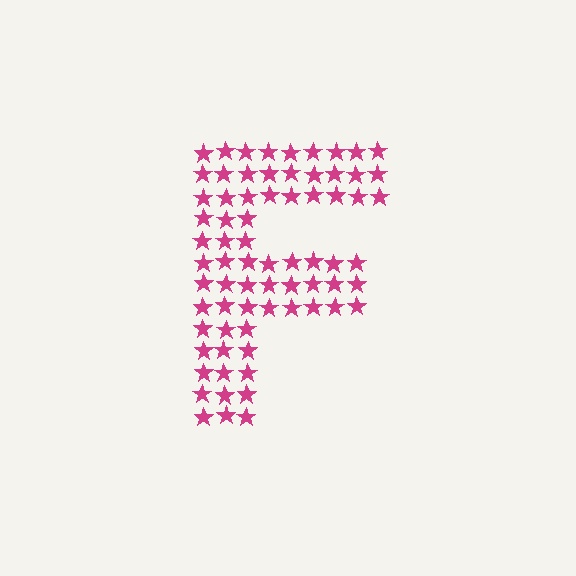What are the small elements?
The small elements are stars.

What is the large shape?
The large shape is the letter F.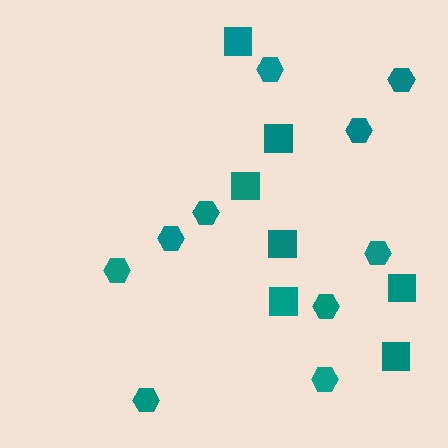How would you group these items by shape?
There are 2 groups: one group of hexagons (10) and one group of squares (7).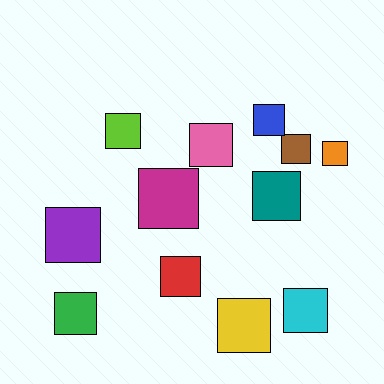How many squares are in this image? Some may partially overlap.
There are 12 squares.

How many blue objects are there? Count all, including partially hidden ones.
There is 1 blue object.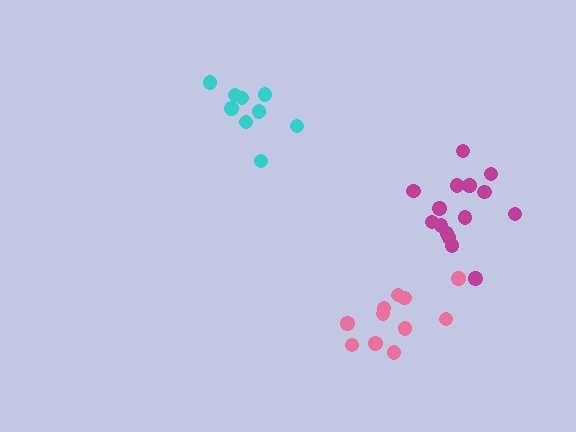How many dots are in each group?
Group 1: 11 dots, Group 2: 15 dots, Group 3: 9 dots (35 total).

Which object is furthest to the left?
The cyan cluster is leftmost.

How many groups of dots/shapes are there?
There are 3 groups.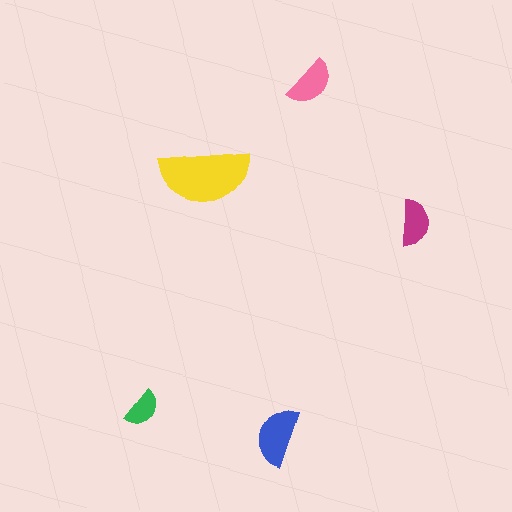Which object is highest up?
The pink semicircle is topmost.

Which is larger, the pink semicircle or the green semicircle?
The pink one.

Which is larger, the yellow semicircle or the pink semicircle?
The yellow one.